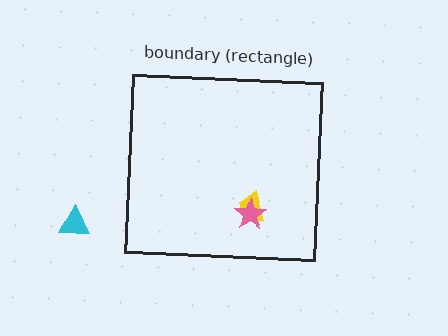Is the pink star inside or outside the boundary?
Inside.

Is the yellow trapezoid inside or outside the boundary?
Inside.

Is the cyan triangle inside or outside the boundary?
Outside.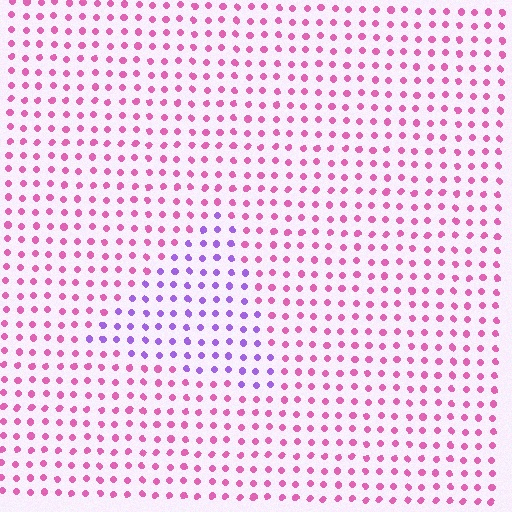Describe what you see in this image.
The image is filled with small pink elements in a uniform arrangement. A triangle-shaped region is visible where the elements are tinted to a slightly different hue, forming a subtle color boundary.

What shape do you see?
I see a triangle.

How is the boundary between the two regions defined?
The boundary is defined purely by a slight shift in hue (about 51 degrees). Spacing, size, and orientation are identical on both sides.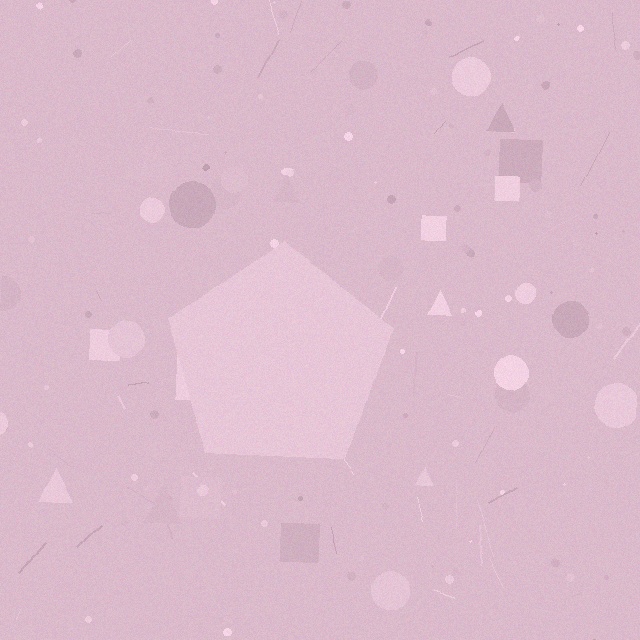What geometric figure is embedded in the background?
A pentagon is embedded in the background.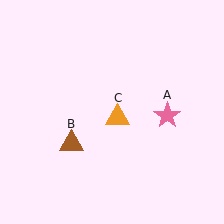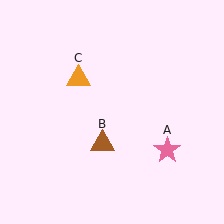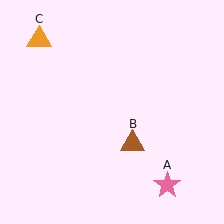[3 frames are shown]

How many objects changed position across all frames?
3 objects changed position: pink star (object A), brown triangle (object B), orange triangle (object C).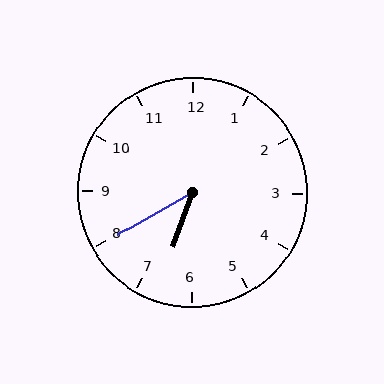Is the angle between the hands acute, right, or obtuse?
It is acute.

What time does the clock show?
6:40.